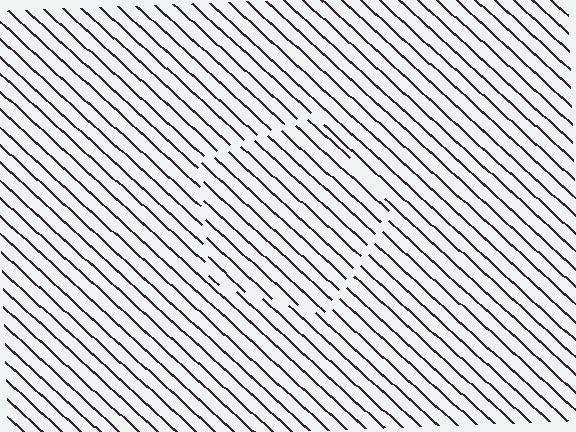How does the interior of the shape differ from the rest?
The interior of the shape contains the same grating, shifted by half a period — the contour is defined by the phase discontinuity where line-ends from the inner and outer gratings abut.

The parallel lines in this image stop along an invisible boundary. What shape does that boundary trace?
An illusory pentagon. The interior of the shape contains the same grating, shifted by half a period — the contour is defined by the phase discontinuity where line-ends from the inner and outer gratings abut.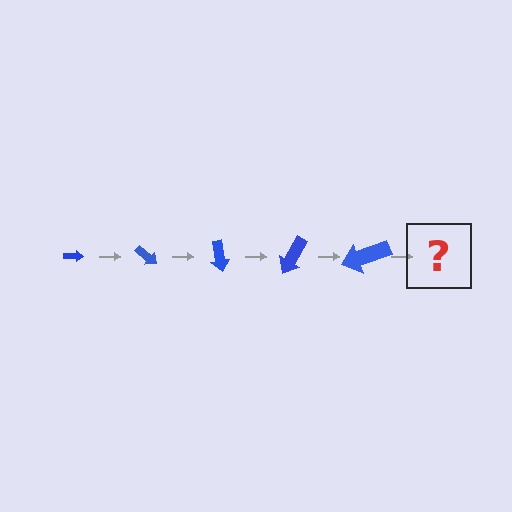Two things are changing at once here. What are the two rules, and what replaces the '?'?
The two rules are that the arrow grows larger each step and it rotates 40 degrees each step. The '?' should be an arrow, larger than the previous one and rotated 200 degrees from the start.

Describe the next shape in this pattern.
It should be an arrow, larger than the previous one and rotated 200 degrees from the start.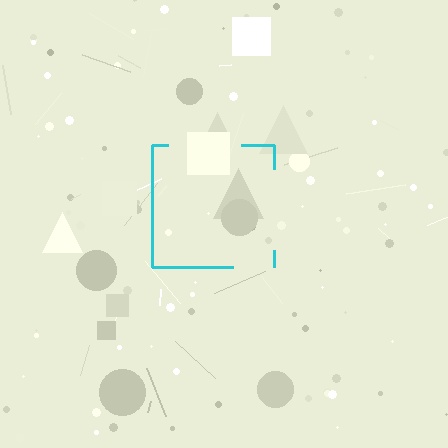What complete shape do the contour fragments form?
The contour fragments form a square.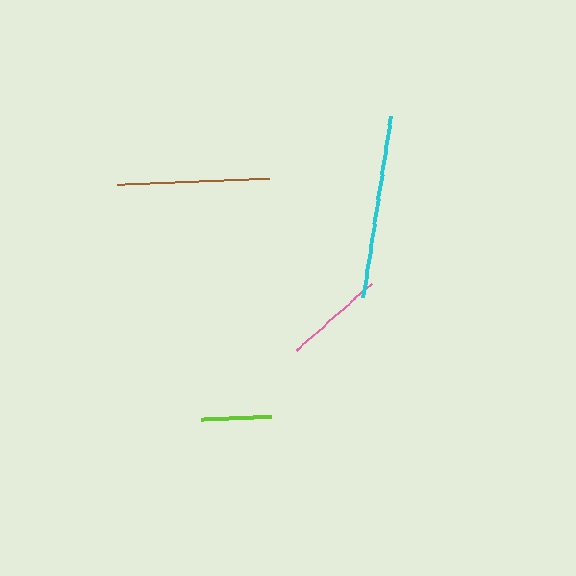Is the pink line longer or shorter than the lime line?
The pink line is longer than the lime line.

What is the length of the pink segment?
The pink segment is approximately 100 pixels long.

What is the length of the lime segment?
The lime segment is approximately 70 pixels long.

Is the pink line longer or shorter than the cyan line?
The cyan line is longer than the pink line.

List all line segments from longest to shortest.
From longest to shortest: cyan, brown, pink, lime.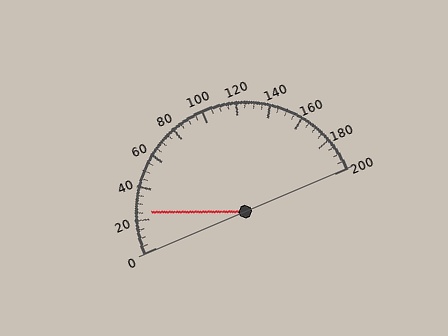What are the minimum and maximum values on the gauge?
The gauge ranges from 0 to 200.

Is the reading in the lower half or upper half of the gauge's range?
The reading is in the lower half of the range (0 to 200).